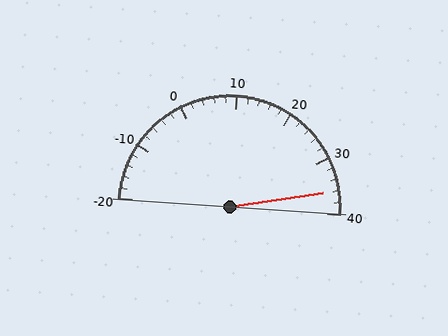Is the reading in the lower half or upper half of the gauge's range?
The reading is in the upper half of the range (-20 to 40).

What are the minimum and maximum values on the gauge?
The gauge ranges from -20 to 40.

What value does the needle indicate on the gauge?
The needle indicates approximately 36.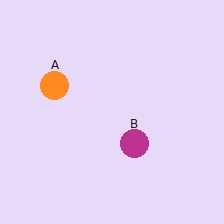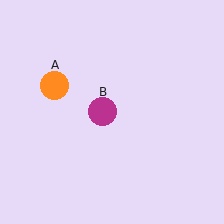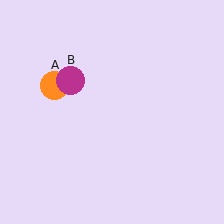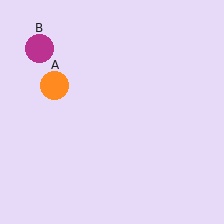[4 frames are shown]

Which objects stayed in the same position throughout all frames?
Orange circle (object A) remained stationary.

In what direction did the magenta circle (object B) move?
The magenta circle (object B) moved up and to the left.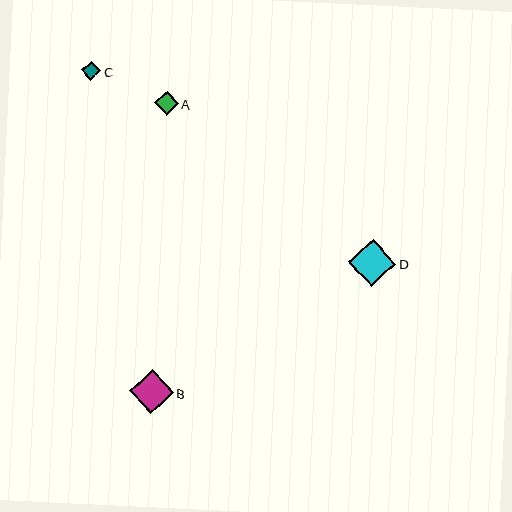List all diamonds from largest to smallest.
From largest to smallest: D, B, A, C.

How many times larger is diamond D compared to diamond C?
Diamond D is approximately 2.5 times the size of diamond C.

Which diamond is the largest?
Diamond D is the largest with a size of approximately 47 pixels.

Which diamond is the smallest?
Diamond C is the smallest with a size of approximately 19 pixels.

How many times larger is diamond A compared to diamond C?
Diamond A is approximately 1.3 times the size of diamond C.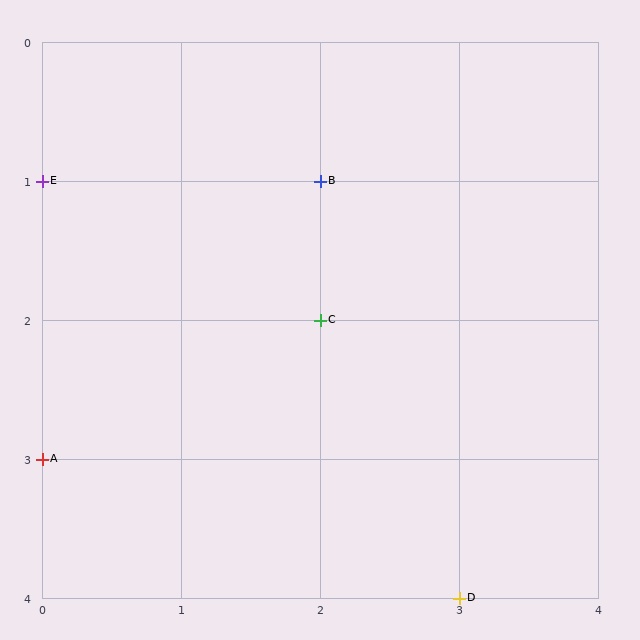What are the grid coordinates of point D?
Point D is at grid coordinates (3, 4).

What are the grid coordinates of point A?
Point A is at grid coordinates (0, 3).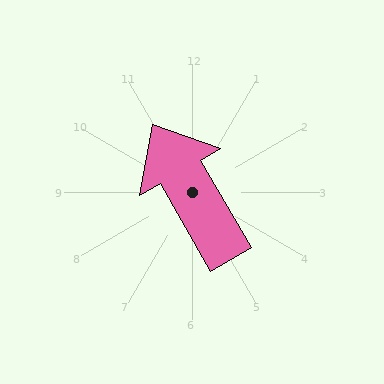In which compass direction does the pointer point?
Northwest.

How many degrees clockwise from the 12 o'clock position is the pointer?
Approximately 330 degrees.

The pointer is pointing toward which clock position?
Roughly 11 o'clock.